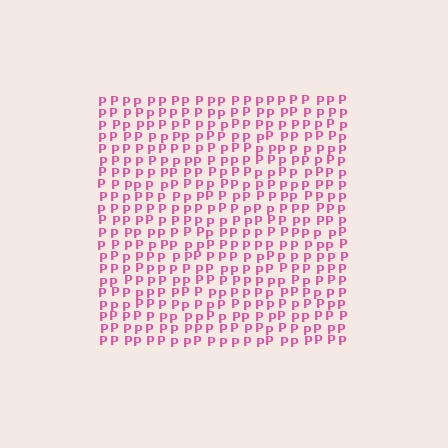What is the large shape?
The large shape is a square.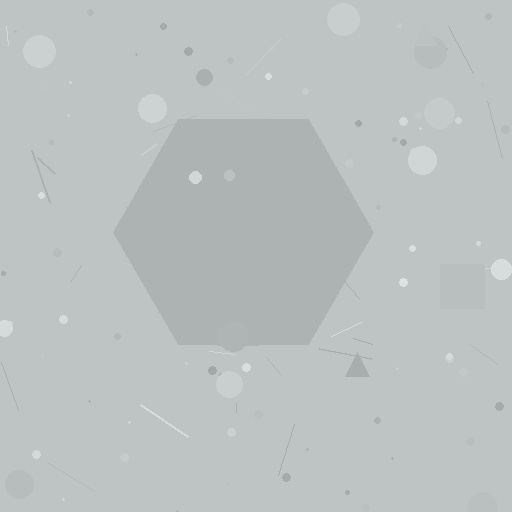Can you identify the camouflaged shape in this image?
The camouflaged shape is a hexagon.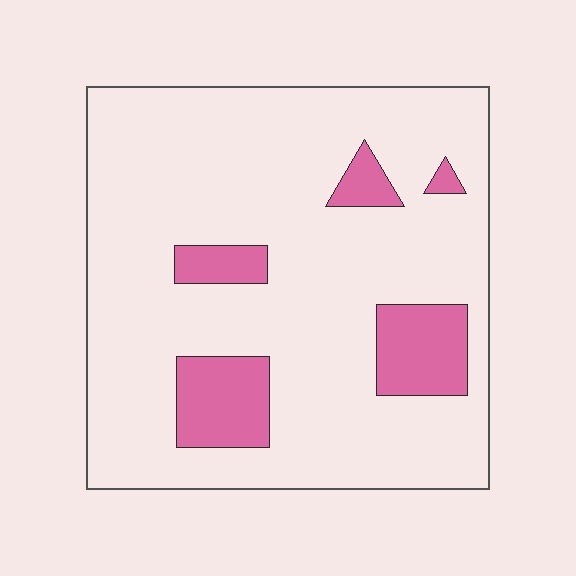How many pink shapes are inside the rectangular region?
5.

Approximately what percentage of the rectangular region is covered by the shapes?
Approximately 15%.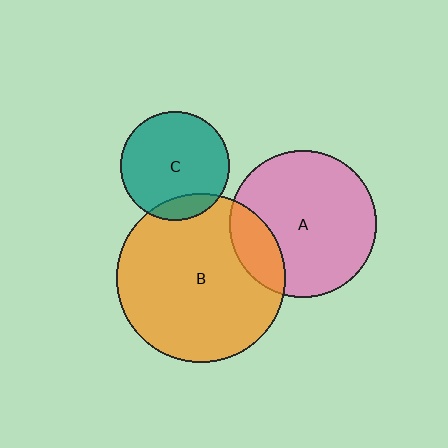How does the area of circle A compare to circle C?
Approximately 1.8 times.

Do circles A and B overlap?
Yes.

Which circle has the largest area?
Circle B (orange).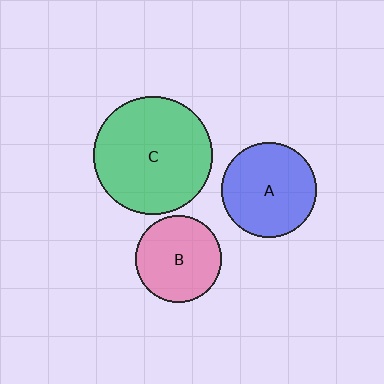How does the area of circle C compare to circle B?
Approximately 1.9 times.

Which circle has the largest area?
Circle C (green).